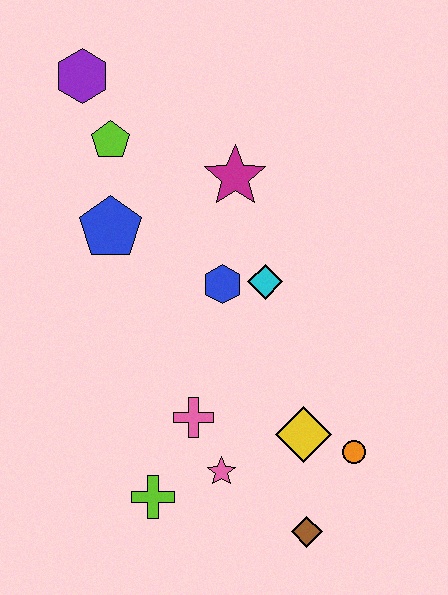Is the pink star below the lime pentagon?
Yes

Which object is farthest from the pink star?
The purple hexagon is farthest from the pink star.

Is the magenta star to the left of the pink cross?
No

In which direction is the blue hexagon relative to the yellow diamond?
The blue hexagon is above the yellow diamond.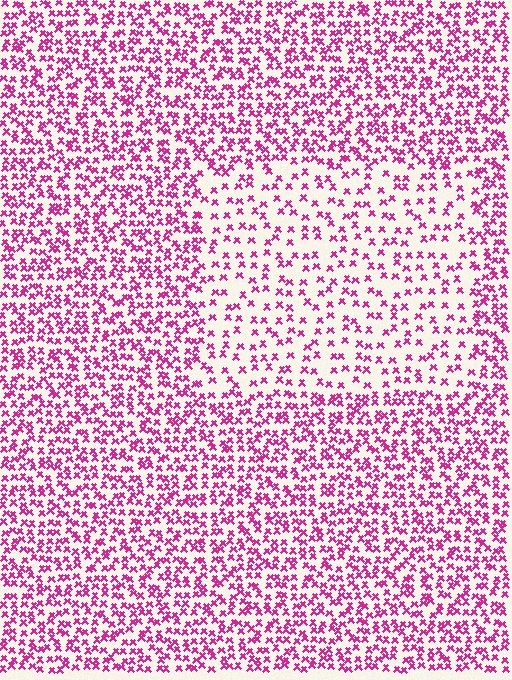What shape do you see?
I see a rectangle.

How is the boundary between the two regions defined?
The boundary is defined by a change in element density (approximately 2.0x ratio). All elements are the same color, size, and shape.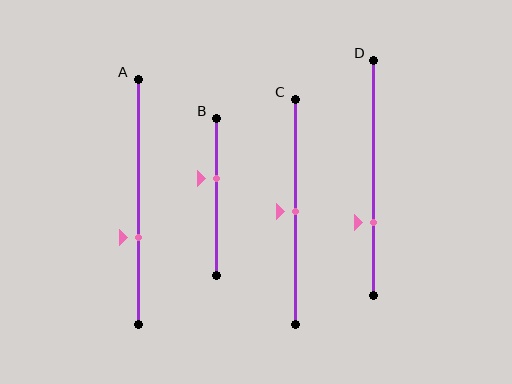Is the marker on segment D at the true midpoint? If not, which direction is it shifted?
No, the marker on segment D is shifted downward by about 19% of the segment length.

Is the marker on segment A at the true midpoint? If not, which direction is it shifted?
No, the marker on segment A is shifted downward by about 15% of the segment length.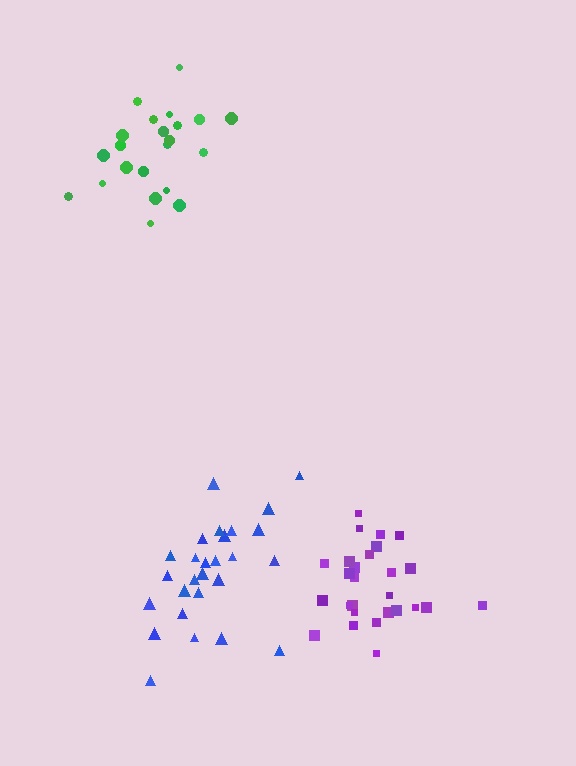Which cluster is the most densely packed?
Purple.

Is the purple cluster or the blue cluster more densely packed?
Purple.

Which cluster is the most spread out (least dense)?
Blue.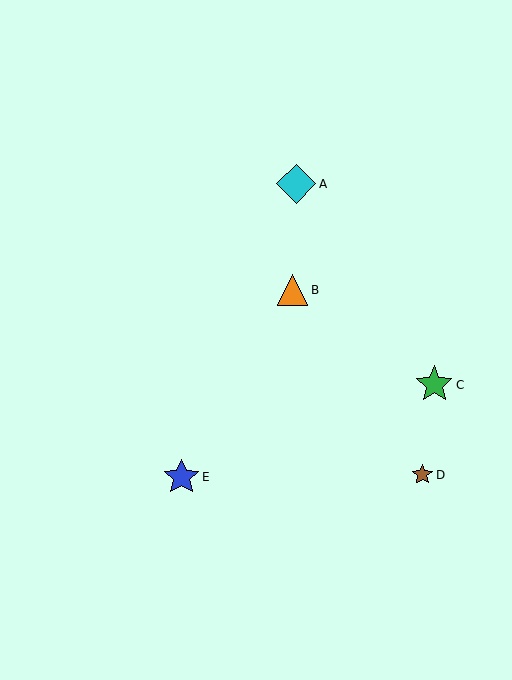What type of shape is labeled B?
Shape B is an orange triangle.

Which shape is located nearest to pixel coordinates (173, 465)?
The blue star (labeled E) at (181, 477) is nearest to that location.